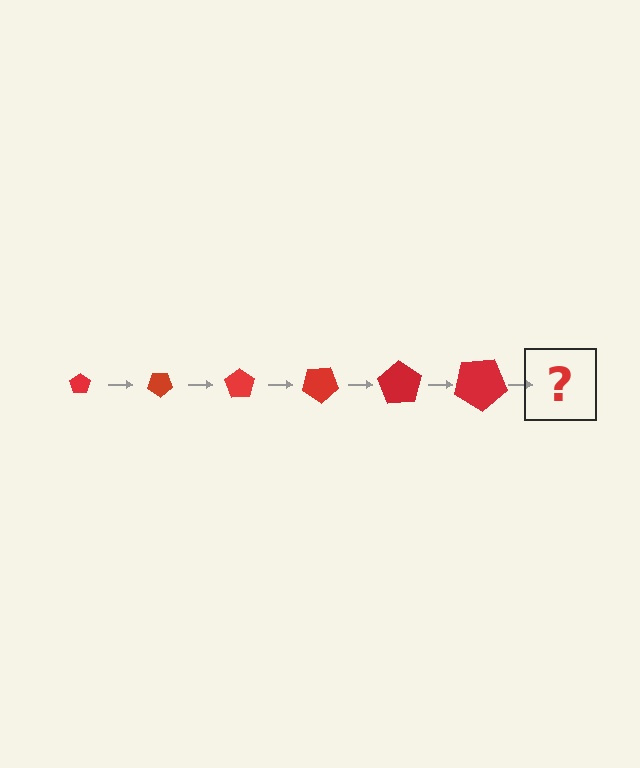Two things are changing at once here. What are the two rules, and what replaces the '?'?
The two rules are that the pentagon grows larger each step and it rotates 35 degrees each step. The '?' should be a pentagon, larger than the previous one and rotated 210 degrees from the start.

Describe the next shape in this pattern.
It should be a pentagon, larger than the previous one and rotated 210 degrees from the start.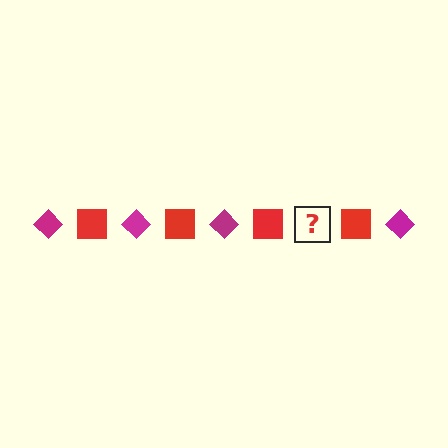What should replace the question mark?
The question mark should be replaced with a magenta diamond.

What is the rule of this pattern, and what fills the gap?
The rule is that the pattern alternates between magenta diamond and red square. The gap should be filled with a magenta diamond.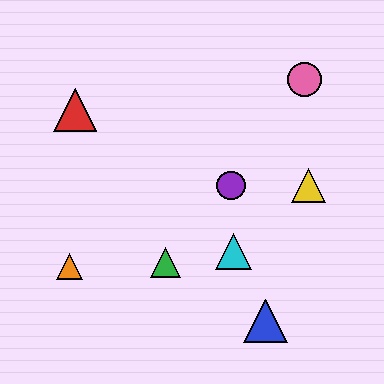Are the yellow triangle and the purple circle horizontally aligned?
Yes, both are at y≈185.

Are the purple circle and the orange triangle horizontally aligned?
No, the purple circle is at y≈185 and the orange triangle is at y≈266.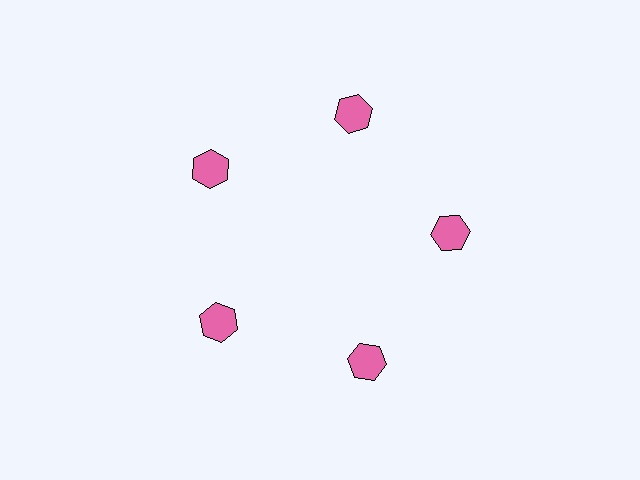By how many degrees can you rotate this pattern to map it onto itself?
The pattern maps onto itself every 72 degrees of rotation.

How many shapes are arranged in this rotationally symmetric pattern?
There are 5 shapes, arranged in 5 groups of 1.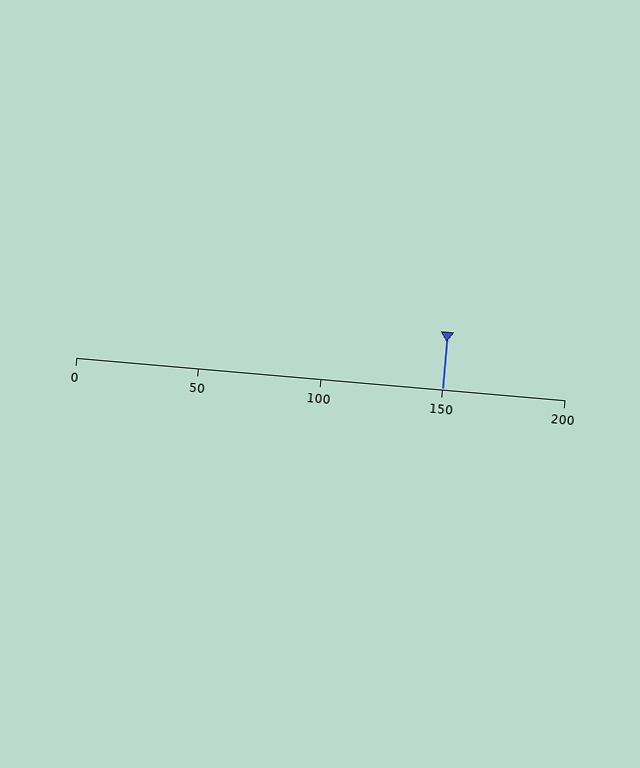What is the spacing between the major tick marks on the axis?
The major ticks are spaced 50 apart.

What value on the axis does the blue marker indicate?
The marker indicates approximately 150.